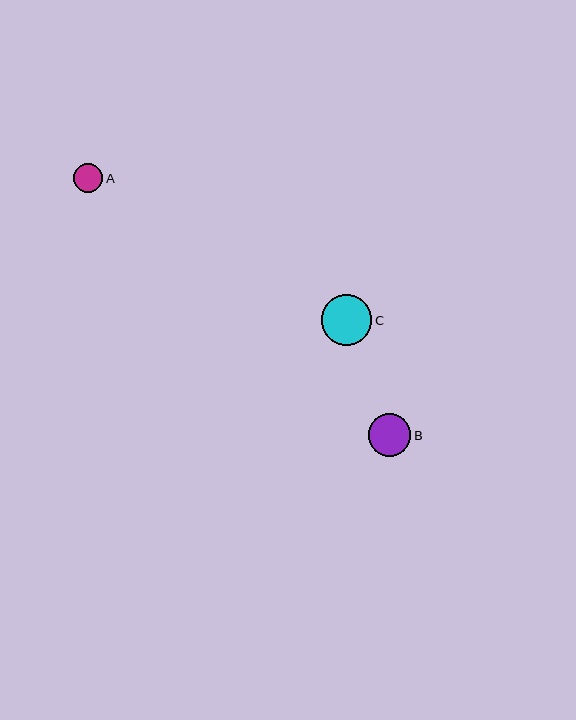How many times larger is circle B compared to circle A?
Circle B is approximately 1.4 times the size of circle A.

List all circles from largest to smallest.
From largest to smallest: C, B, A.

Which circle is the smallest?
Circle A is the smallest with a size of approximately 29 pixels.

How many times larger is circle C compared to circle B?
Circle C is approximately 1.2 times the size of circle B.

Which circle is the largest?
Circle C is the largest with a size of approximately 50 pixels.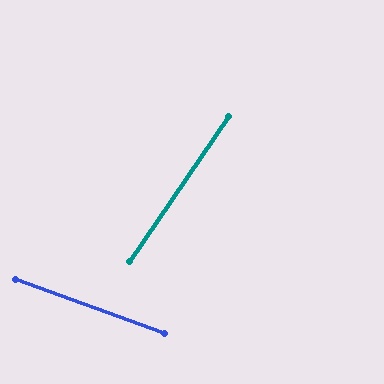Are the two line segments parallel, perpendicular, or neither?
Neither parallel nor perpendicular — they differ by about 75°.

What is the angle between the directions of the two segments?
Approximately 75 degrees.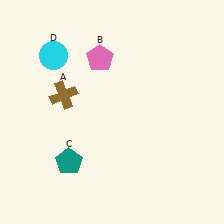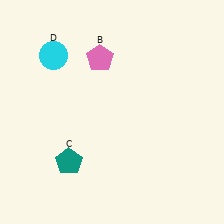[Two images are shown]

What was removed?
The brown cross (A) was removed in Image 2.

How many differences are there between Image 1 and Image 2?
There is 1 difference between the two images.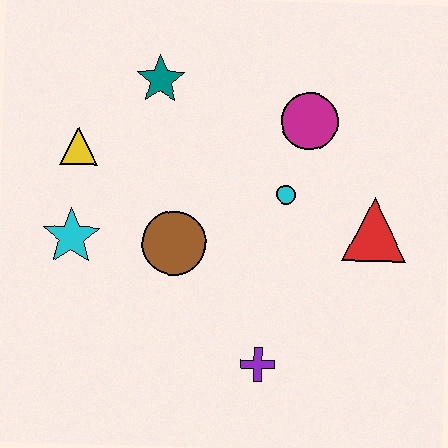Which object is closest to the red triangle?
The cyan circle is closest to the red triangle.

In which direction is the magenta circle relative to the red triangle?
The magenta circle is above the red triangle.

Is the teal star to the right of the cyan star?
Yes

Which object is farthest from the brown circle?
The red triangle is farthest from the brown circle.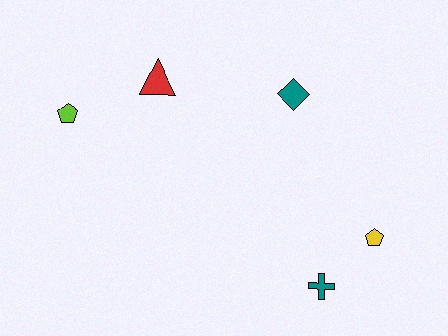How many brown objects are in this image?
There are no brown objects.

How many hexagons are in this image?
There are no hexagons.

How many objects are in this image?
There are 5 objects.